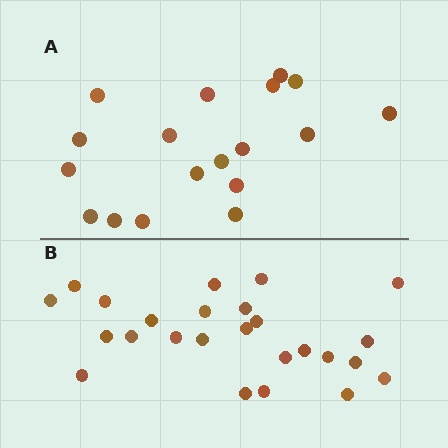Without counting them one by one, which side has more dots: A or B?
Region B (the bottom region) has more dots.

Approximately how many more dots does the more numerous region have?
Region B has roughly 8 or so more dots than region A.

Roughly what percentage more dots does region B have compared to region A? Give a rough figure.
About 40% more.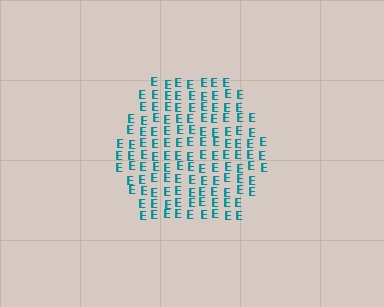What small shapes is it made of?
It is made of small letter E's.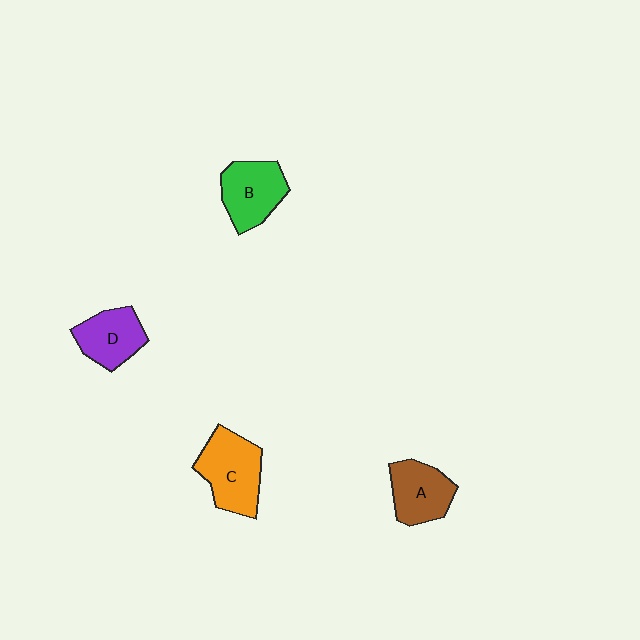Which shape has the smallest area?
Shape D (purple).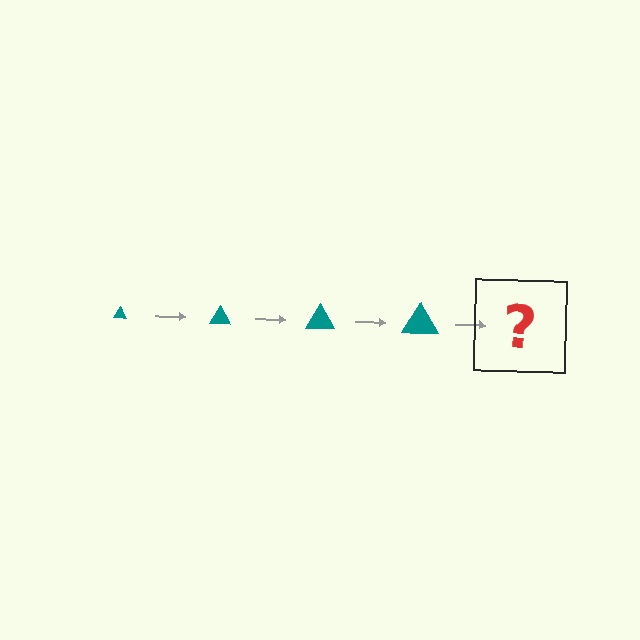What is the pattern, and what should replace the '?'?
The pattern is that the triangle gets progressively larger each step. The '?' should be a teal triangle, larger than the previous one.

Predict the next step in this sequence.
The next step is a teal triangle, larger than the previous one.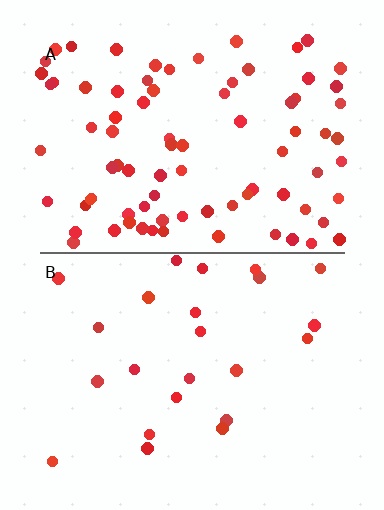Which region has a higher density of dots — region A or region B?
A (the top).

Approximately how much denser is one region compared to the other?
Approximately 3.5× — region A over region B.